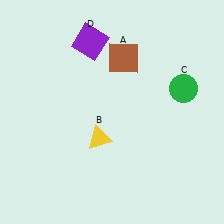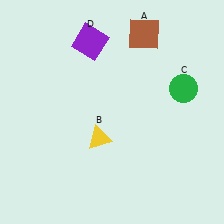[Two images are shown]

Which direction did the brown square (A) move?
The brown square (A) moved up.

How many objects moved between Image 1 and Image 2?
1 object moved between the two images.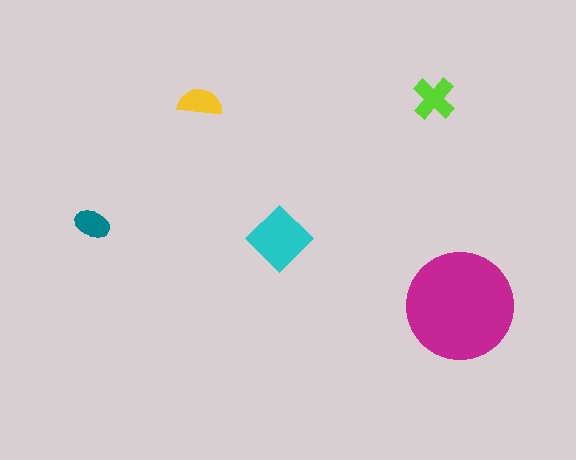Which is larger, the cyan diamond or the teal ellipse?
The cyan diamond.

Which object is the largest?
The magenta circle.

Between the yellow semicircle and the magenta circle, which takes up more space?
The magenta circle.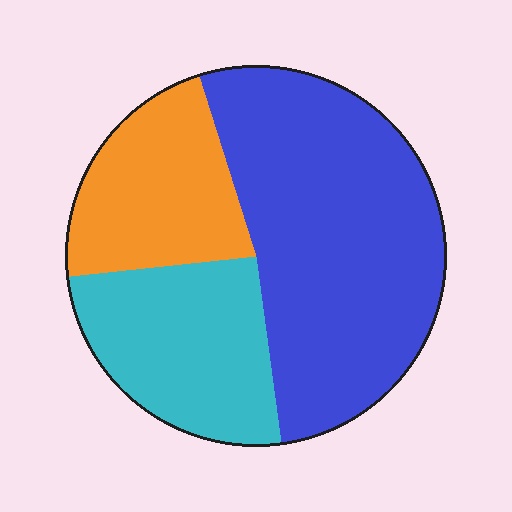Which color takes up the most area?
Blue, at roughly 55%.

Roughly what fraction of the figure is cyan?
Cyan covers roughly 25% of the figure.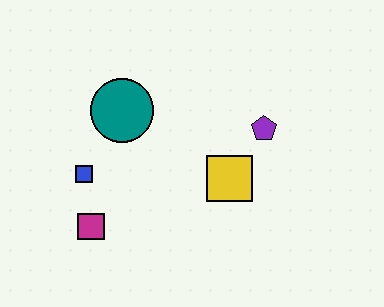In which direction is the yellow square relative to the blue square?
The yellow square is to the right of the blue square.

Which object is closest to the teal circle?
The blue square is closest to the teal circle.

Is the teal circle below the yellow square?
No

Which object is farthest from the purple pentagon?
The magenta square is farthest from the purple pentagon.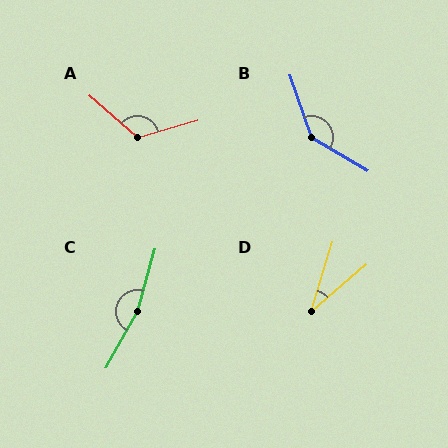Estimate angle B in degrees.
Approximately 139 degrees.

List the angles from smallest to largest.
D (32°), A (123°), B (139°), C (167°).